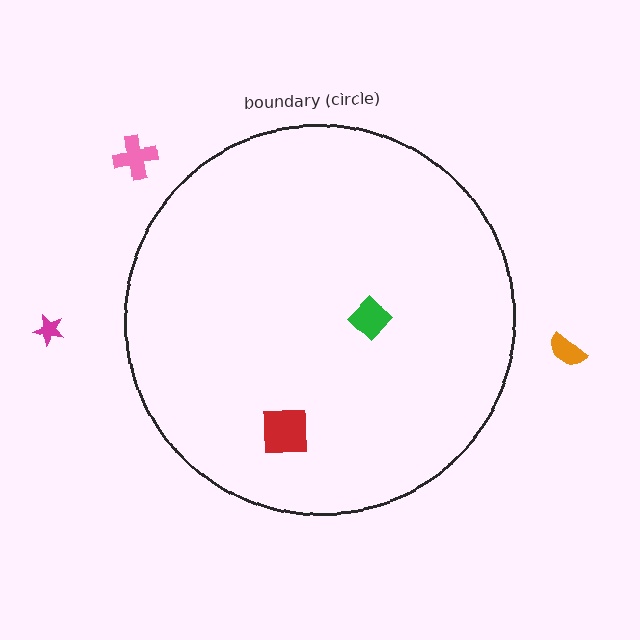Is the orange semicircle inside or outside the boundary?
Outside.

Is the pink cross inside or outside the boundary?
Outside.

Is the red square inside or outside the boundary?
Inside.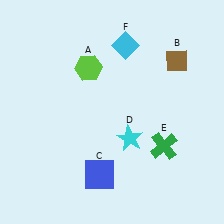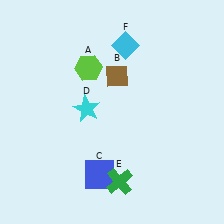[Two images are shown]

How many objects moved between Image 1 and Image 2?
3 objects moved between the two images.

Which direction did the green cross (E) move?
The green cross (E) moved left.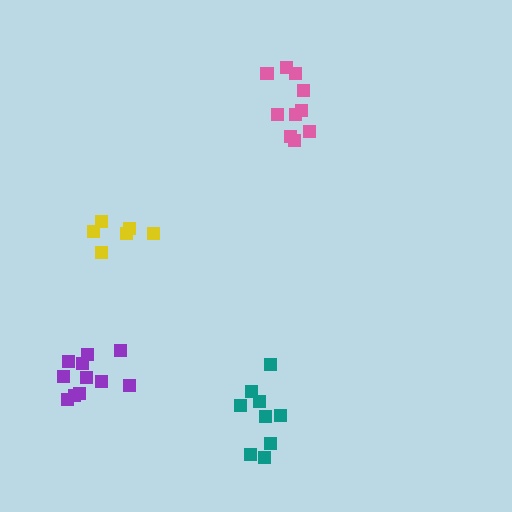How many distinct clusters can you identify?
There are 4 distinct clusters.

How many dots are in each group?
Group 1: 6 dots, Group 2: 10 dots, Group 3: 9 dots, Group 4: 11 dots (36 total).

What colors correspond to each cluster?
The clusters are colored: yellow, pink, teal, purple.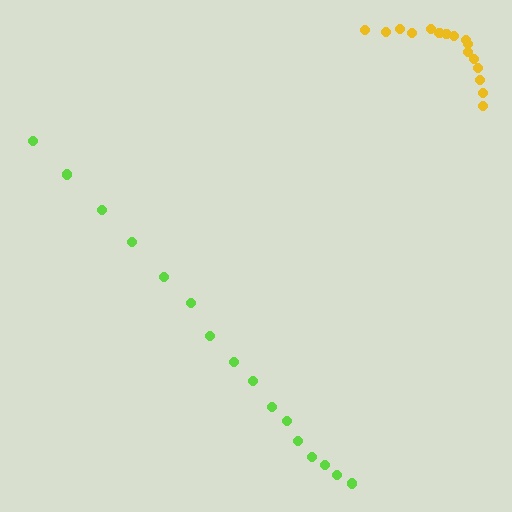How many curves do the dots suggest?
There are 2 distinct paths.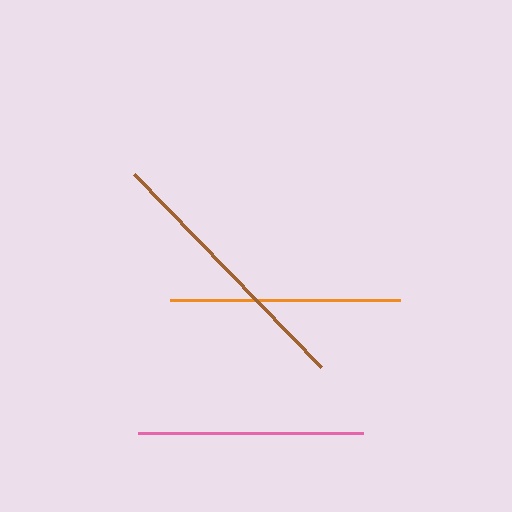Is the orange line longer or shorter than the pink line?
The orange line is longer than the pink line.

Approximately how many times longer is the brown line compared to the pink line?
The brown line is approximately 1.2 times the length of the pink line.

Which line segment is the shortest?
The pink line is the shortest at approximately 225 pixels.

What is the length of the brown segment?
The brown segment is approximately 269 pixels long.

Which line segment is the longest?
The brown line is the longest at approximately 269 pixels.